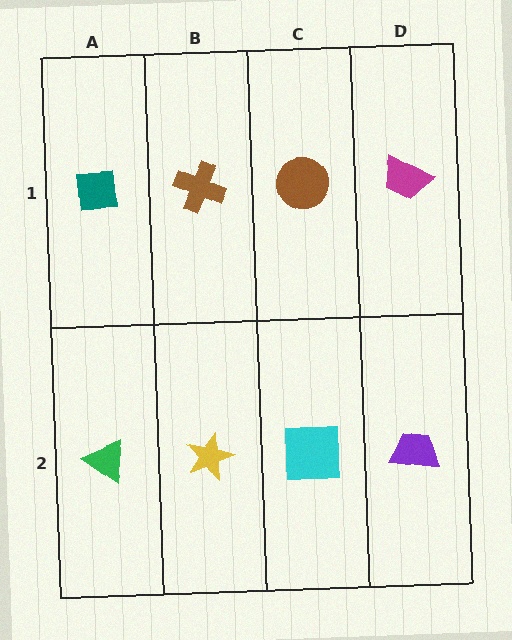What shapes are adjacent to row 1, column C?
A cyan square (row 2, column C), a brown cross (row 1, column B), a magenta trapezoid (row 1, column D).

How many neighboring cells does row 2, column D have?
2.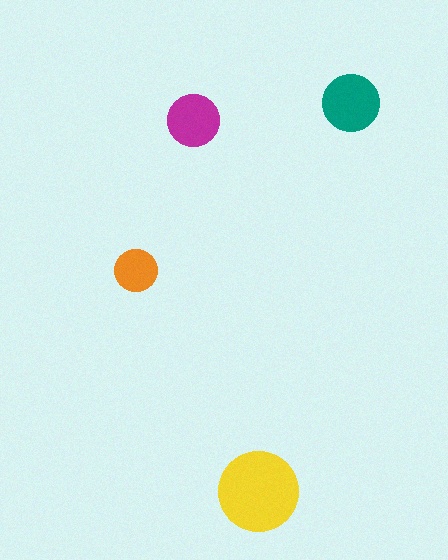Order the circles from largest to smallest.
the yellow one, the teal one, the magenta one, the orange one.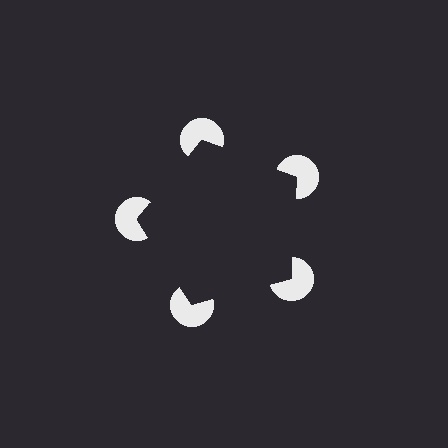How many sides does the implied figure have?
5 sides.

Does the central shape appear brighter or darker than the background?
It typically appears slightly darker than the background, even though no actual brightness change is drawn.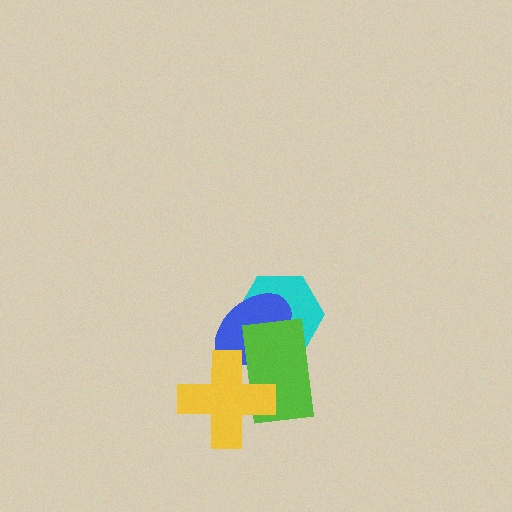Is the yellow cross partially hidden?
No, no other shape covers it.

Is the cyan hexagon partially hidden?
Yes, it is partially covered by another shape.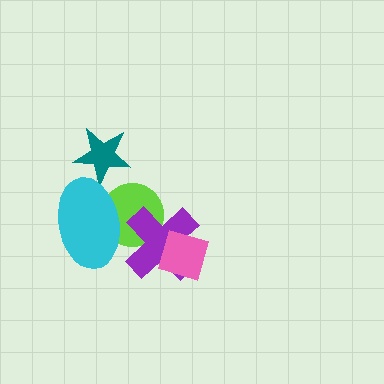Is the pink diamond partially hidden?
No, no other shape covers it.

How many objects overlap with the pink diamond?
1 object overlaps with the pink diamond.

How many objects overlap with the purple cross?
3 objects overlap with the purple cross.